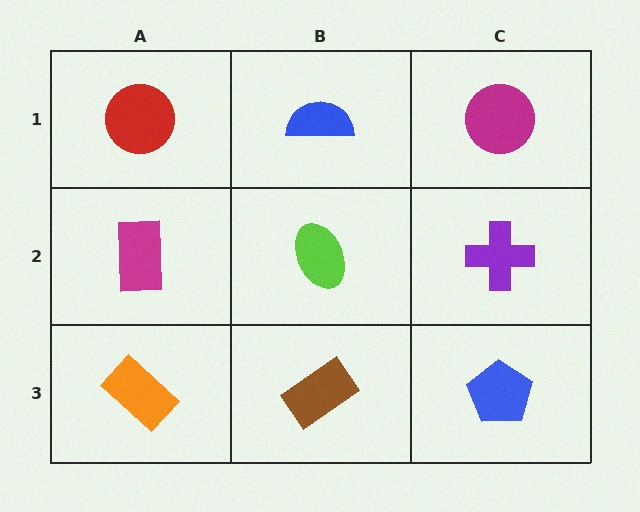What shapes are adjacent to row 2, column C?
A magenta circle (row 1, column C), a blue pentagon (row 3, column C), a lime ellipse (row 2, column B).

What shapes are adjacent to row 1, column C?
A purple cross (row 2, column C), a blue semicircle (row 1, column B).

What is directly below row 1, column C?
A purple cross.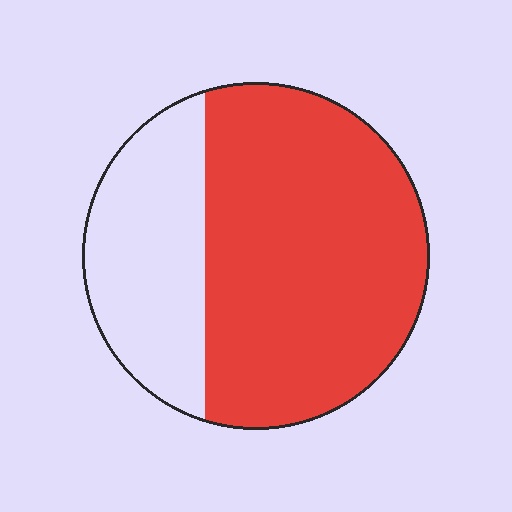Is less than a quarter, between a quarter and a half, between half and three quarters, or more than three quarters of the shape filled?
Between half and three quarters.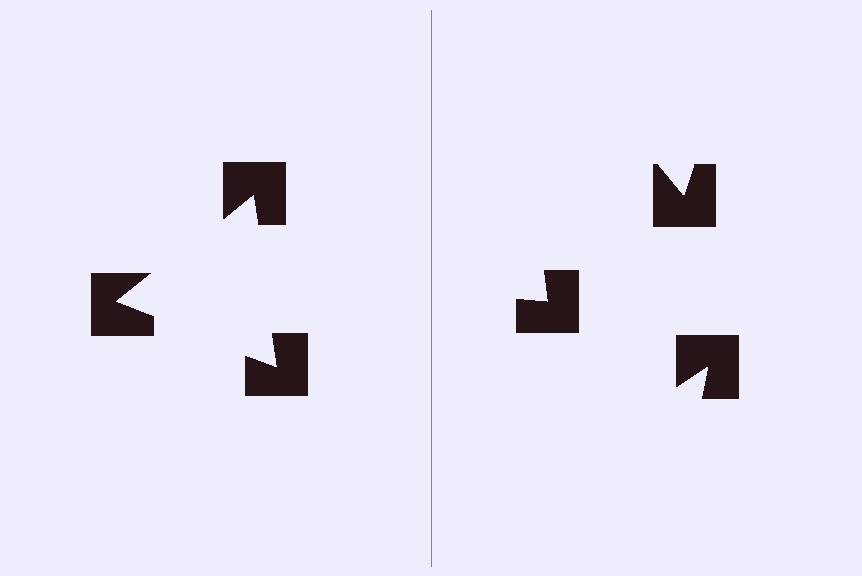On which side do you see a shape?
An illusory triangle appears on the left side. On the right side the wedge cuts are rotated, so no coherent shape forms.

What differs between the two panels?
The notched squares are positioned identically on both sides; only the wedge orientations differ. On the left they align to a triangle; on the right they are misaligned.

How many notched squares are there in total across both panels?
6 — 3 on each side.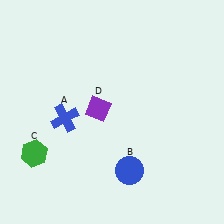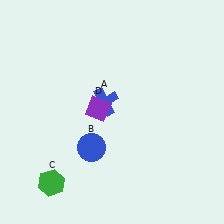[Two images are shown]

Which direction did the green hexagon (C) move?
The green hexagon (C) moved down.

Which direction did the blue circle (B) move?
The blue circle (B) moved left.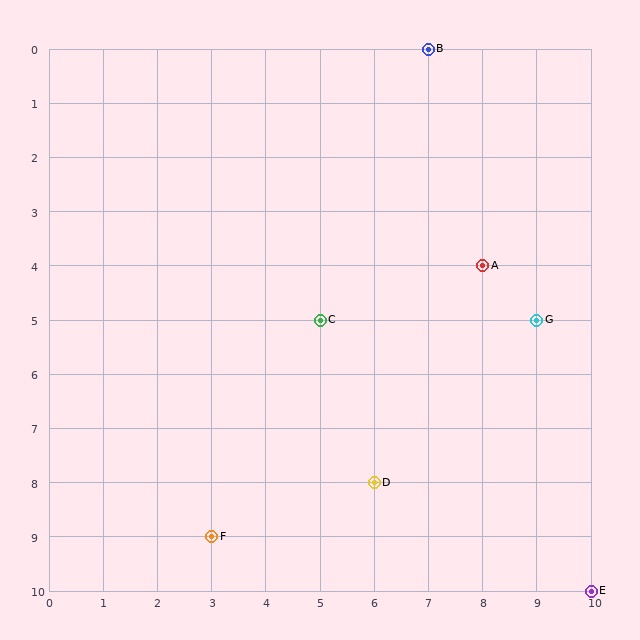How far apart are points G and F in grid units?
Points G and F are 6 columns and 4 rows apart (about 7.2 grid units diagonally).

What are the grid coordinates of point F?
Point F is at grid coordinates (3, 9).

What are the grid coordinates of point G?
Point G is at grid coordinates (9, 5).